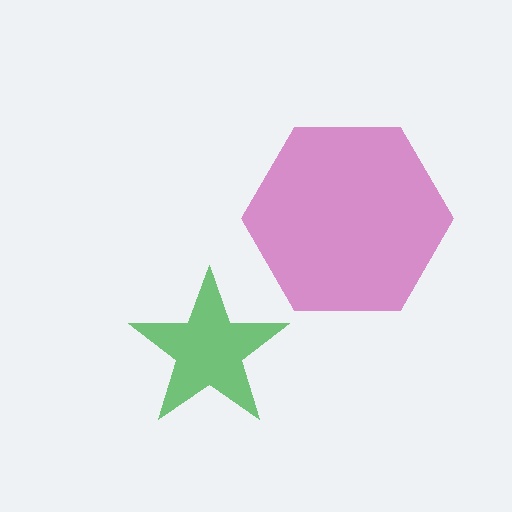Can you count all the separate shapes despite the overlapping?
Yes, there are 2 separate shapes.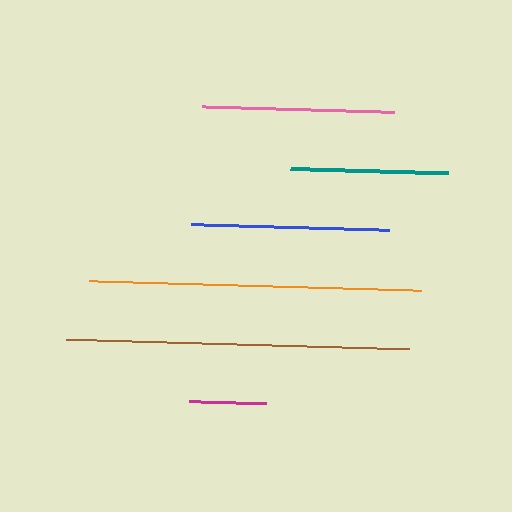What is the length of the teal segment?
The teal segment is approximately 157 pixels long.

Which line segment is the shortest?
The magenta line is the shortest at approximately 77 pixels.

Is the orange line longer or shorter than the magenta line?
The orange line is longer than the magenta line.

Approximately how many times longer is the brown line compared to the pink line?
The brown line is approximately 1.8 times the length of the pink line.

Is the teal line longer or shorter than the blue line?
The blue line is longer than the teal line.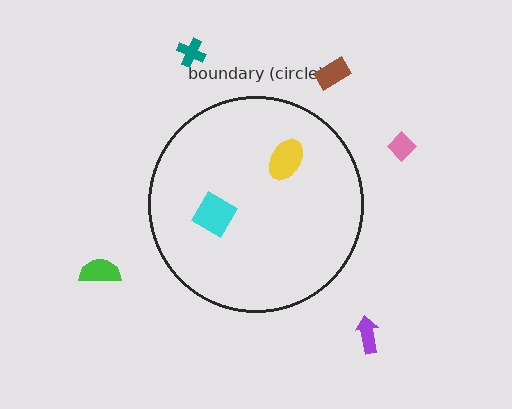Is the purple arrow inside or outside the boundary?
Outside.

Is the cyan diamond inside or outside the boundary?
Inside.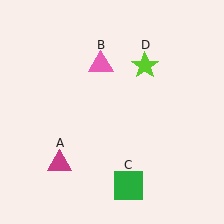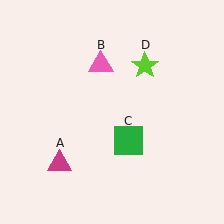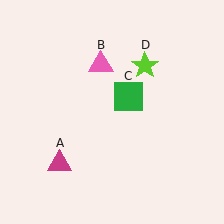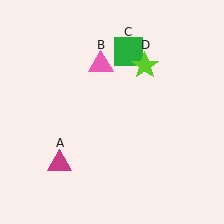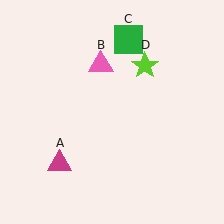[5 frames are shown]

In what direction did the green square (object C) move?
The green square (object C) moved up.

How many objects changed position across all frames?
1 object changed position: green square (object C).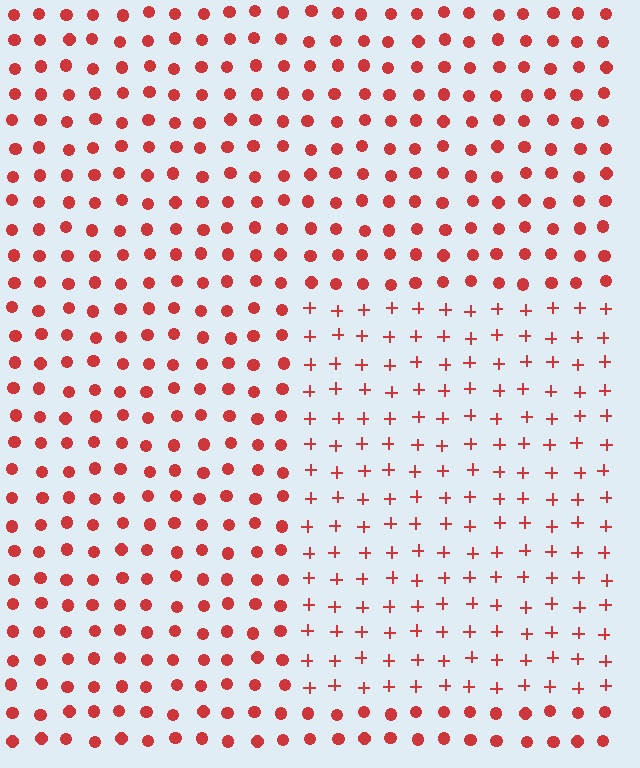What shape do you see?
I see a rectangle.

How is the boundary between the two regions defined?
The boundary is defined by a change in element shape: plus signs inside vs. circles outside. All elements share the same color and spacing.